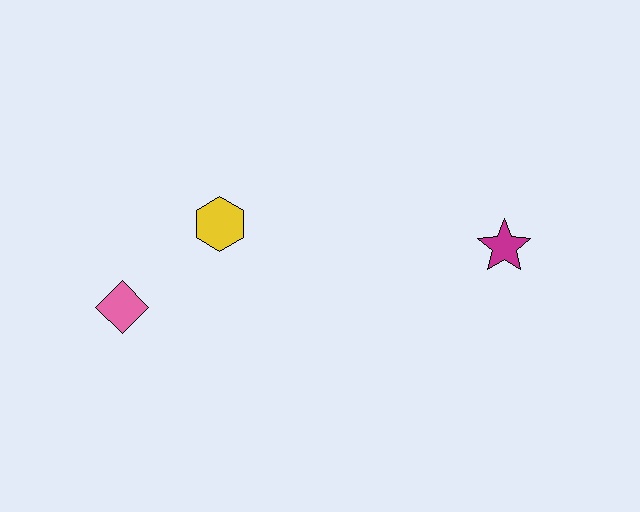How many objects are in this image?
There are 3 objects.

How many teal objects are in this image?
There are no teal objects.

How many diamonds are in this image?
There is 1 diamond.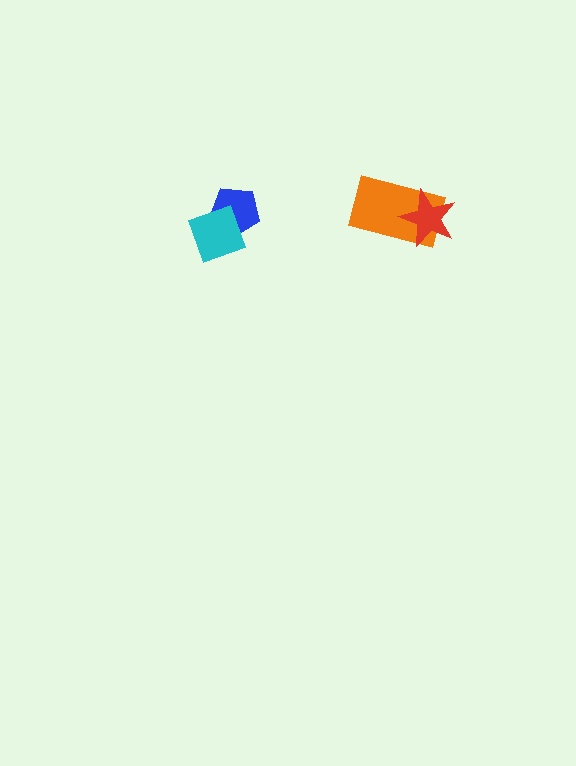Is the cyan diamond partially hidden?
No, no other shape covers it.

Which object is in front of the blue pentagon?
The cyan diamond is in front of the blue pentagon.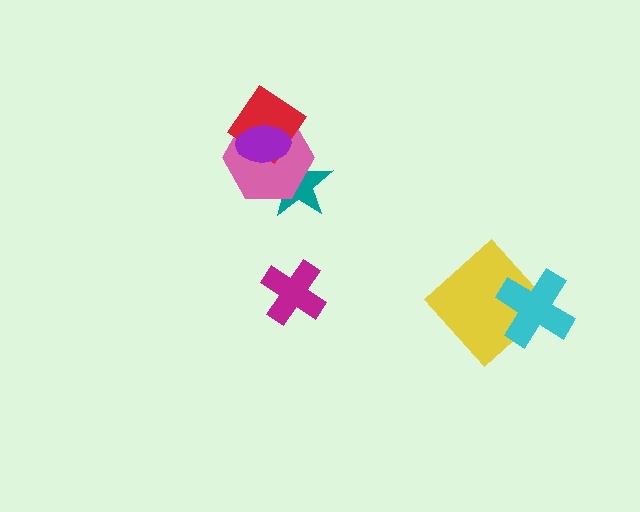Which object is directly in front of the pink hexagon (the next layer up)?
The red diamond is directly in front of the pink hexagon.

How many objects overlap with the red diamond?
3 objects overlap with the red diamond.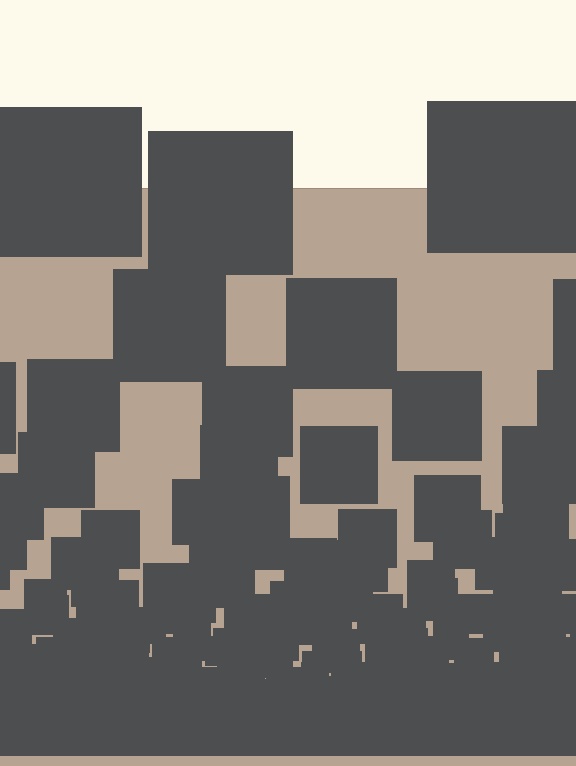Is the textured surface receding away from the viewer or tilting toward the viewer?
The surface appears to tilt toward the viewer. Texture elements get larger and sparser toward the top.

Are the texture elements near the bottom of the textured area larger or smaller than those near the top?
Smaller. The gradient is inverted — elements near the bottom are smaller and denser.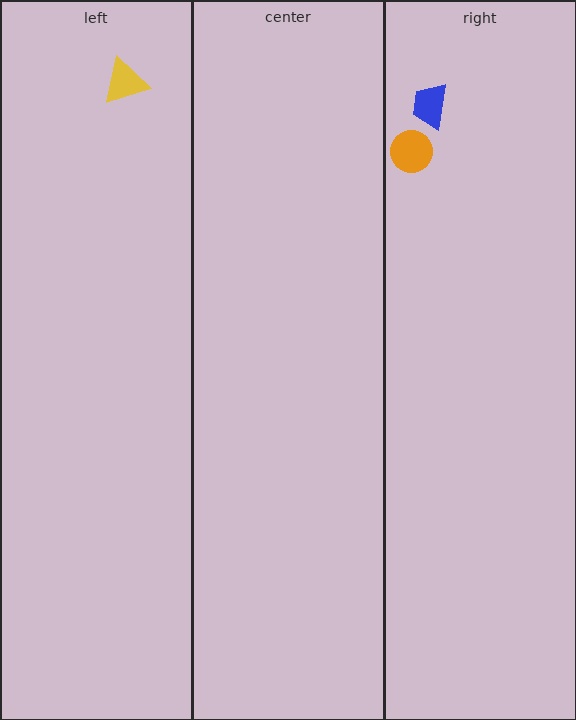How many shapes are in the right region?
2.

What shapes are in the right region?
The blue trapezoid, the orange circle.